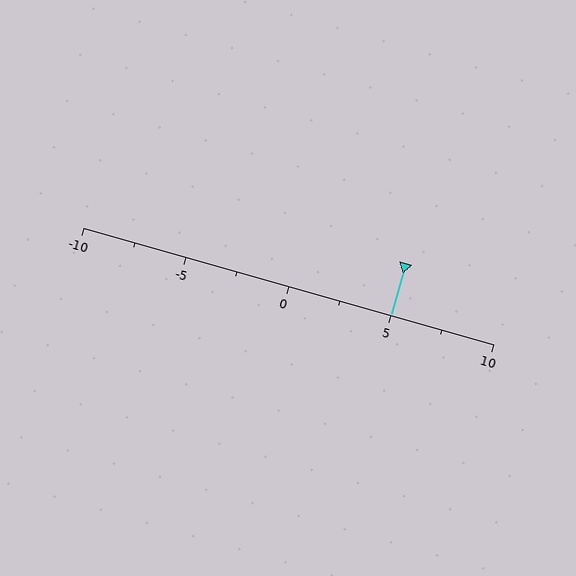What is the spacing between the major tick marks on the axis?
The major ticks are spaced 5 apart.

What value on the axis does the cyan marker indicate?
The marker indicates approximately 5.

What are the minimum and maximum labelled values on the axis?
The axis runs from -10 to 10.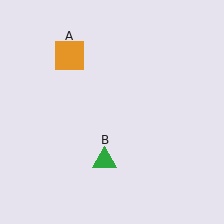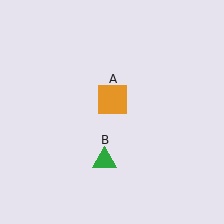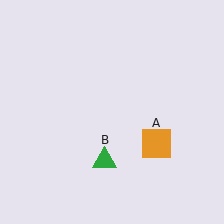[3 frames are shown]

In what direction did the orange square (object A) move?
The orange square (object A) moved down and to the right.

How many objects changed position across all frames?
1 object changed position: orange square (object A).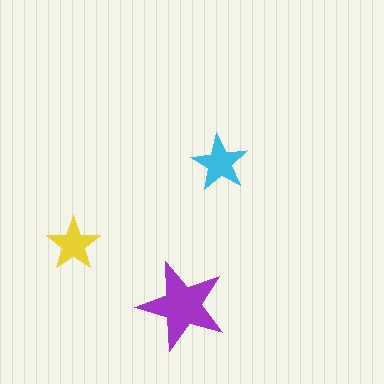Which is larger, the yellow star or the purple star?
The purple one.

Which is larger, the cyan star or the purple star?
The purple one.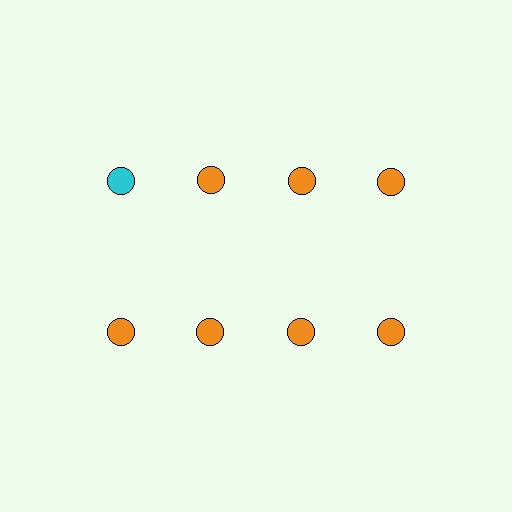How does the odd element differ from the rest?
It has a different color: cyan instead of orange.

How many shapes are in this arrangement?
There are 8 shapes arranged in a grid pattern.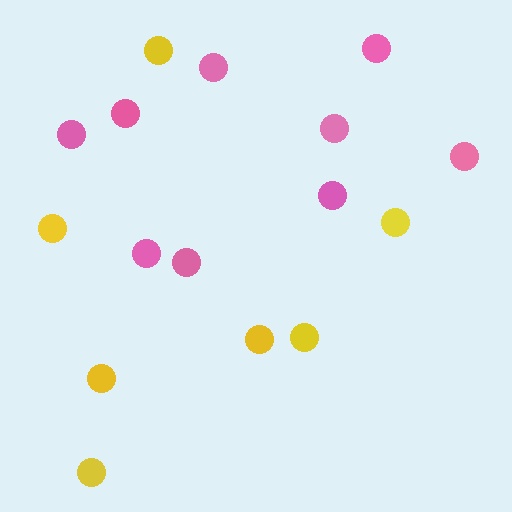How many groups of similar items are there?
There are 2 groups: one group of yellow circles (7) and one group of pink circles (9).